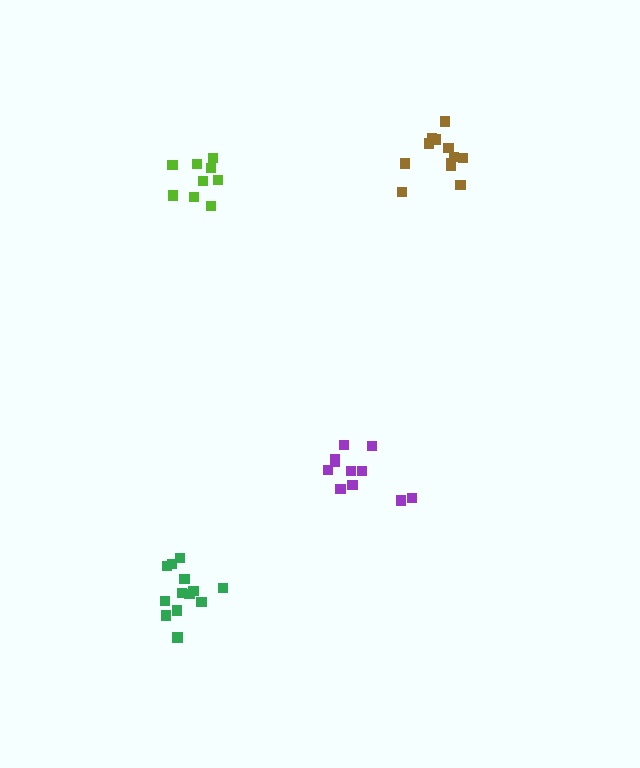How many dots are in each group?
Group 1: 11 dots, Group 2: 9 dots, Group 3: 13 dots, Group 4: 12 dots (45 total).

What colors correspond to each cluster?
The clusters are colored: purple, lime, green, brown.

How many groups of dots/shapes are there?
There are 4 groups.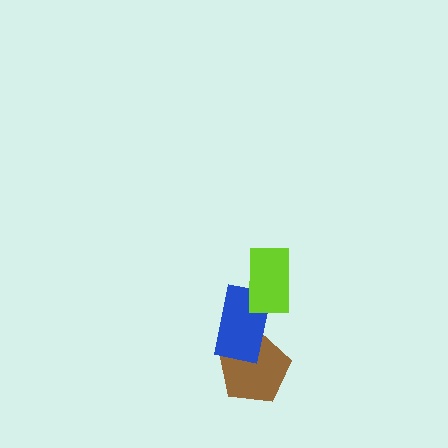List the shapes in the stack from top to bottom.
From top to bottom: the lime rectangle, the blue rectangle, the brown pentagon.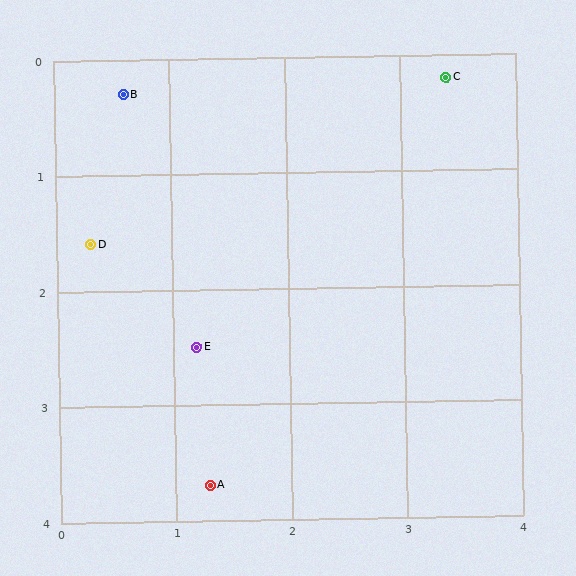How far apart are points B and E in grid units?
Points B and E are about 2.3 grid units apart.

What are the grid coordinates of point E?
Point E is at approximately (1.2, 2.5).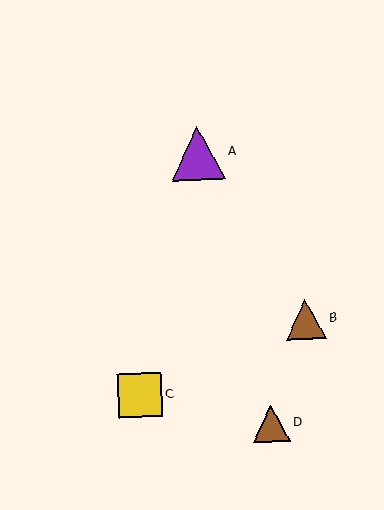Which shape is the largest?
The purple triangle (labeled A) is the largest.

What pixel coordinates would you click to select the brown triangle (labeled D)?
Click at (271, 423) to select the brown triangle D.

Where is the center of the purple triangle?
The center of the purple triangle is at (198, 153).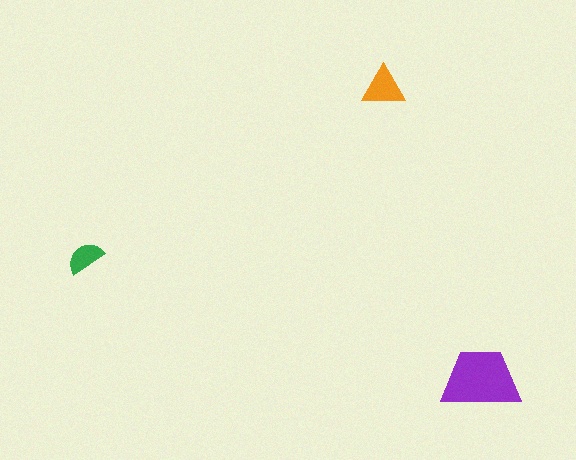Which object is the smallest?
The green semicircle.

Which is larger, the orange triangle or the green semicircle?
The orange triangle.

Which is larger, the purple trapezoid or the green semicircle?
The purple trapezoid.